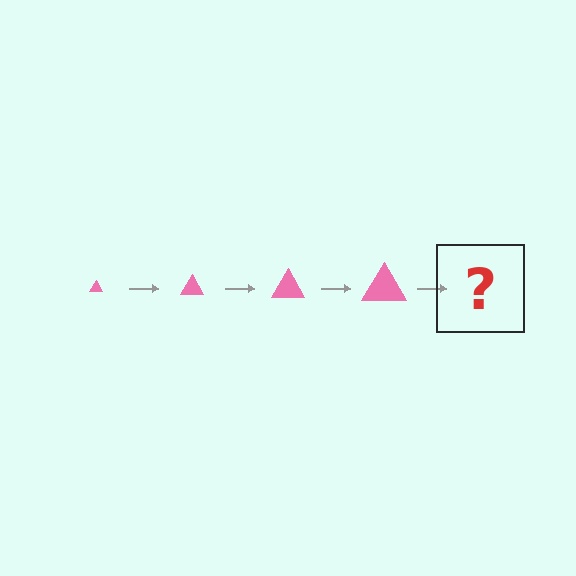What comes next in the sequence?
The next element should be a pink triangle, larger than the previous one.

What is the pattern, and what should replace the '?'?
The pattern is that the triangle gets progressively larger each step. The '?' should be a pink triangle, larger than the previous one.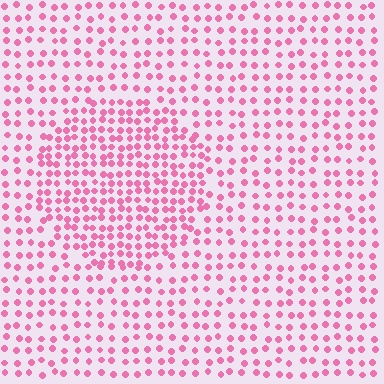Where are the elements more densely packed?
The elements are more densely packed inside the circle boundary.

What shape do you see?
I see a circle.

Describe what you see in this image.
The image contains small pink elements arranged at two different densities. A circle-shaped region is visible where the elements are more densely packed than the surrounding area.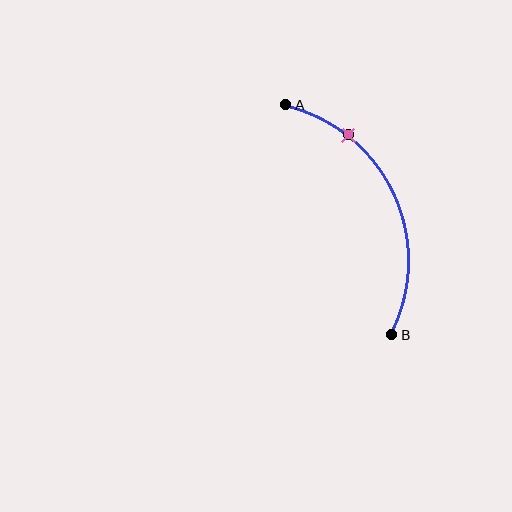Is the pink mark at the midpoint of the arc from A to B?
No. The pink mark lies on the arc but is closer to endpoint A. The arc midpoint would be at the point on the curve equidistant along the arc from both A and B.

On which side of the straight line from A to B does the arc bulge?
The arc bulges to the right of the straight line connecting A and B.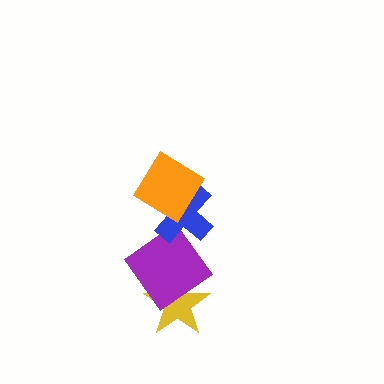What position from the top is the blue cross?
The blue cross is 2nd from the top.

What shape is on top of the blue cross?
The orange diamond is on top of the blue cross.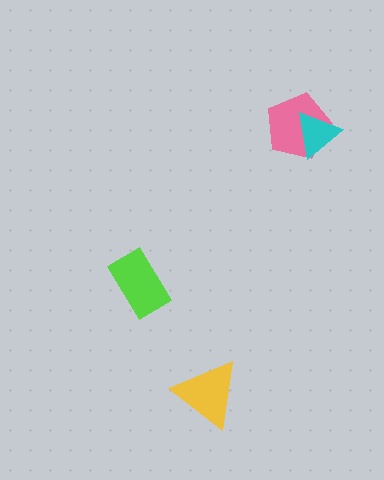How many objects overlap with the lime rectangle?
0 objects overlap with the lime rectangle.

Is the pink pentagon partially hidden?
Yes, it is partially covered by another shape.